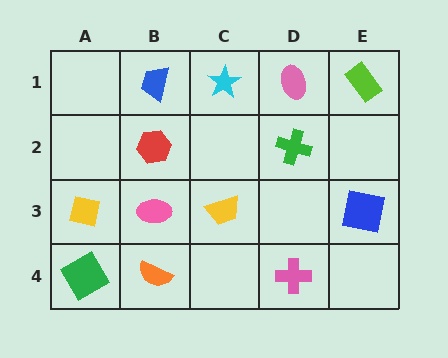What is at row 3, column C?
A yellow trapezoid.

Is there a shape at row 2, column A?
No, that cell is empty.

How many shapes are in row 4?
3 shapes.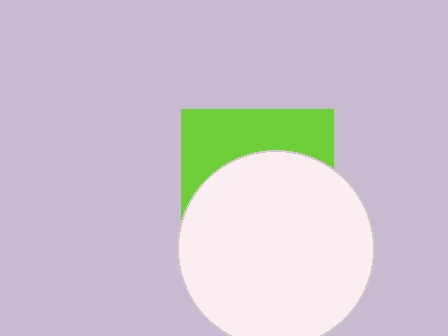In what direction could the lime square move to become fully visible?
The lime square could move up. That would shift it out from behind the white circle entirely.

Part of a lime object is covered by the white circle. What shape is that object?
It is a square.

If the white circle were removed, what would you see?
You would see the complete lime square.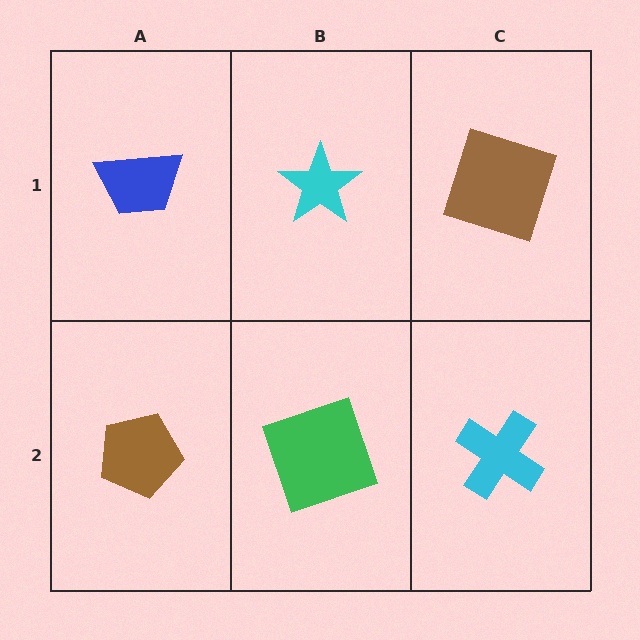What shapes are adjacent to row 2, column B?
A cyan star (row 1, column B), a brown pentagon (row 2, column A), a cyan cross (row 2, column C).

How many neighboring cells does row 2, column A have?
2.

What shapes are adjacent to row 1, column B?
A green square (row 2, column B), a blue trapezoid (row 1, column A), a brown square (row 1, column C).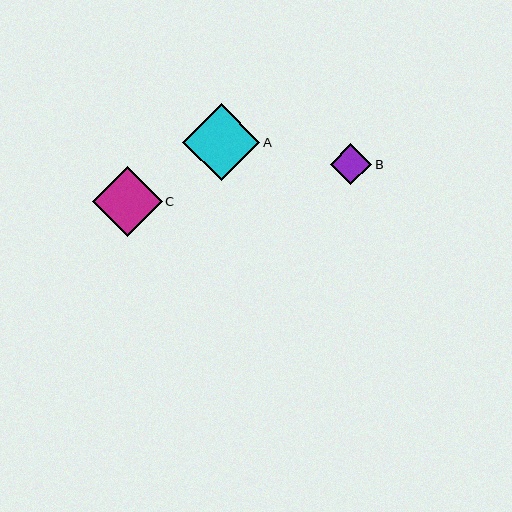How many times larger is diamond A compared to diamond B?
Diamond A is approximately 1.9 times the size of diamond B.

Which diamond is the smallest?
Diamond B is the smallest with a size of approximately 42 pixels.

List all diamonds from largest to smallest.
From largest to smallest: A, C, B.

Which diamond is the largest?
Diamond A is the largest with a size of approximately 77 pixels.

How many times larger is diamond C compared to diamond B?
Diamond C is approximately 1.7 times the size of diamond B.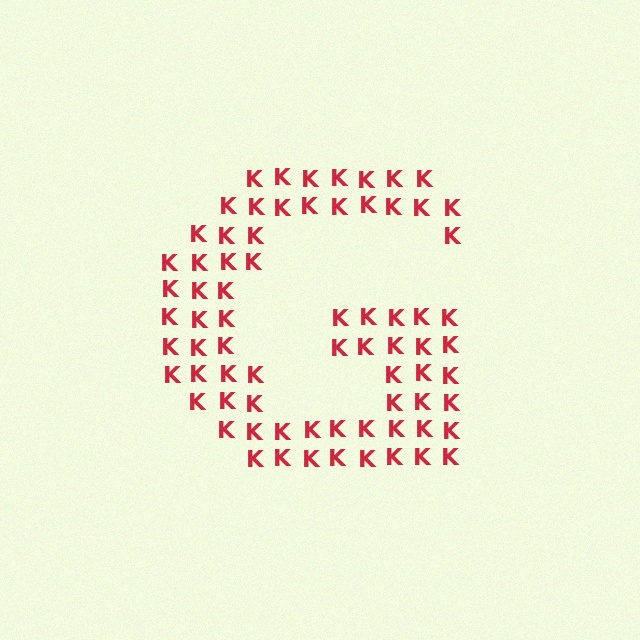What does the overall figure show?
The overall figure shows the letter G.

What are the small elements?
The small elements are letter K's.